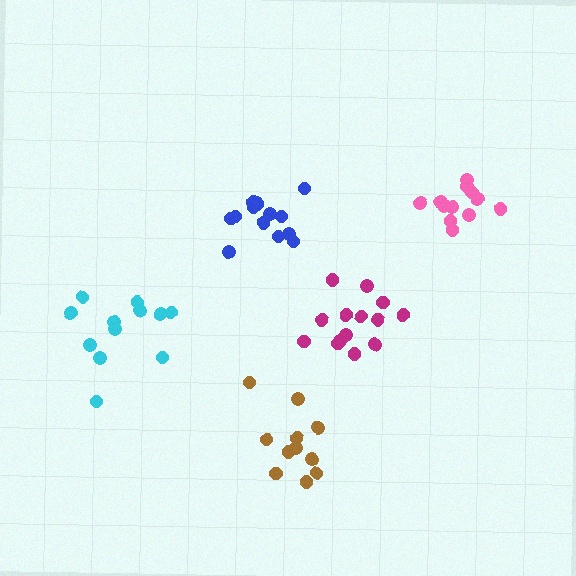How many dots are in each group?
Group 1: 12 dots, Group 2: 12 dots, Group 3: 14 dots, Group 4: 11 dots, Group 5: 13 dots (62 total).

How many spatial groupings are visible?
There are 5 spatial groupings.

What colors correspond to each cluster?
The clusters are colored: cyan, pink, magenta, brown, blue.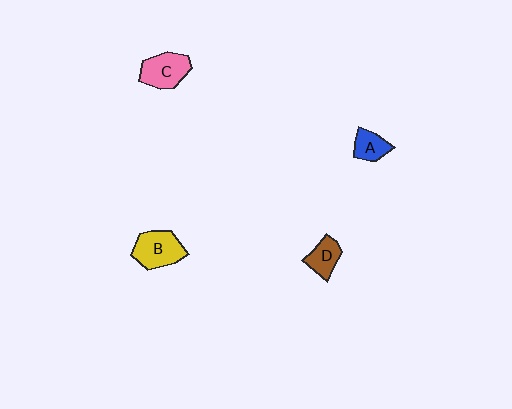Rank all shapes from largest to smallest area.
From largest to smallest: B (yellow), C (pink), D (brown), A (blue).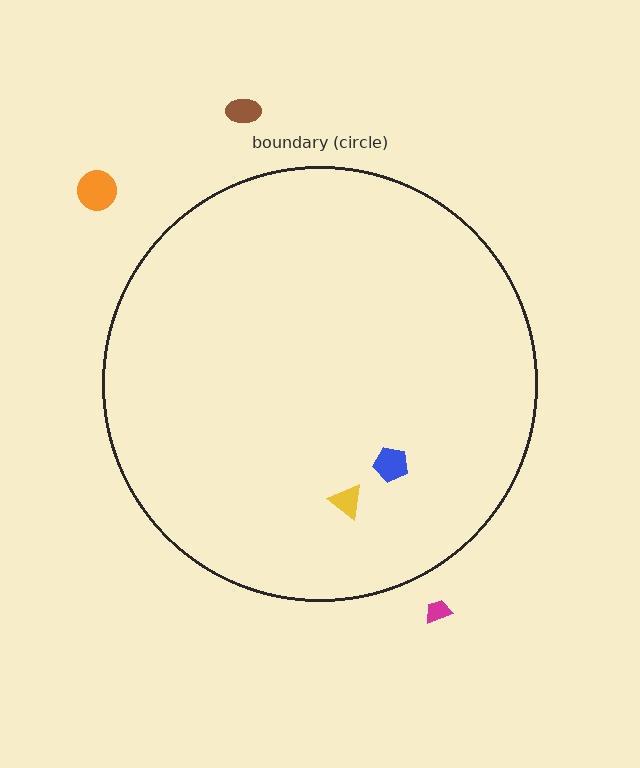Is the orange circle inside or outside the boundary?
Outside.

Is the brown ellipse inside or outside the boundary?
Outside.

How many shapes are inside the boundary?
2 inside, 3 outside.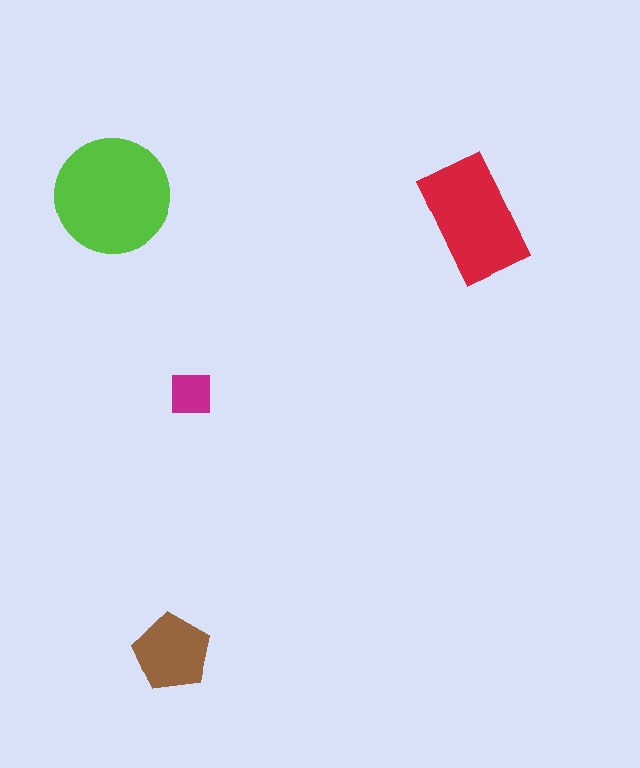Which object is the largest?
The lime circle.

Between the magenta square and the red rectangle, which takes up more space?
The red rectangle.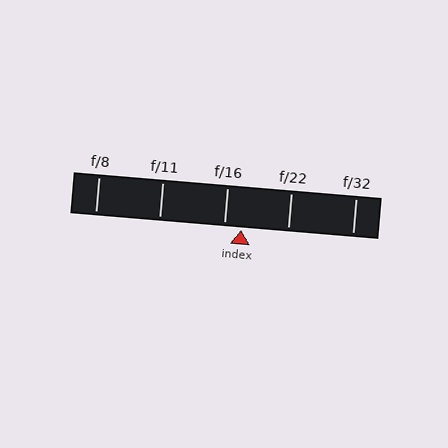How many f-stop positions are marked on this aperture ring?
There are 5 f-stop positions marked.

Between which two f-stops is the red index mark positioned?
The index mark is between f/16 and f/22.